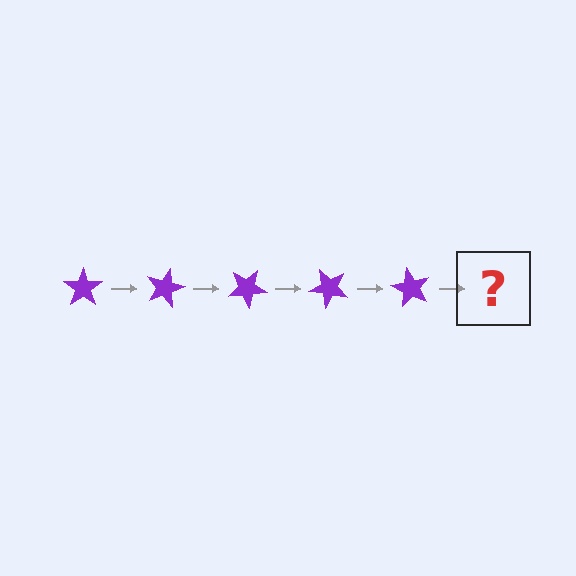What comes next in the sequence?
The next element should be a purple star rotated 75 degrees.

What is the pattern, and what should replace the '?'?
The pattern is that the star rotates 15 degrees each step. The '?' should be a purple star rotated 75 degrees.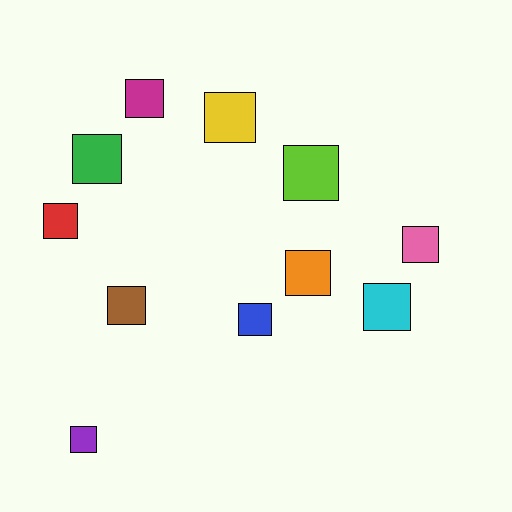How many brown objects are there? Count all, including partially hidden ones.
There is 1 brown object.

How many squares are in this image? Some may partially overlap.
There are 11 squares.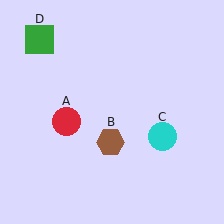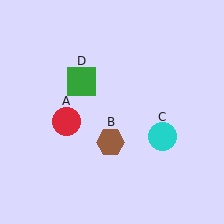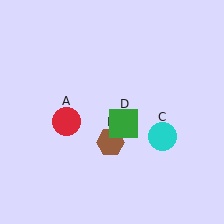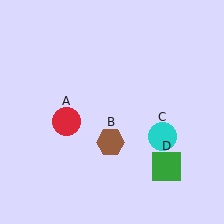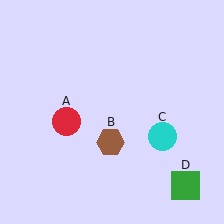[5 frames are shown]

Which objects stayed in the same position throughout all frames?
Red circle (object A) and brown hexagon (object B) and cyan circle (object C) remained stationary.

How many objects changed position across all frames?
1 object changed position: green square (object D).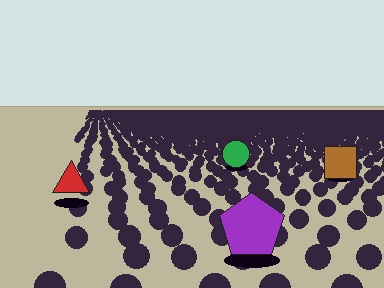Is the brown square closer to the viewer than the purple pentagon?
No. The purple pentagon is closer — you can tell from the texture gradient: the ground texture is coarser near it.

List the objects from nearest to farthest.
From nearest to farthest: the purple pentagon, the red triangle, the brown square, the green circle.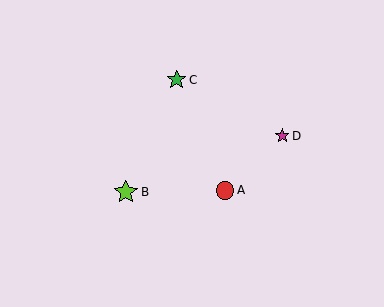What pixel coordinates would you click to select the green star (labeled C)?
Click at (177, 80) to select the green star C.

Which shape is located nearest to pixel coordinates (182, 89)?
The green star (labeled C) at (177, 80) is nearest to that location.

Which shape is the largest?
The lime star (labeled B) is the largest.